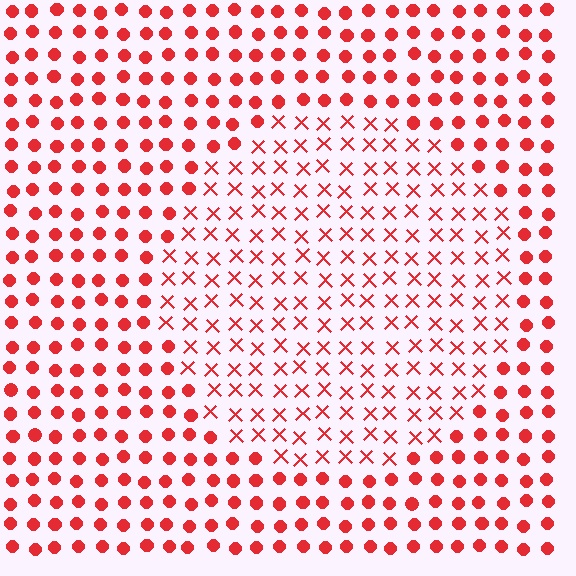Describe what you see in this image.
The image is filled with small red elements arranged in a uniform grid. A circle-shaped region contains X marks, while the surrounding area contains circles. The boundary is defined purely by the change in element shape.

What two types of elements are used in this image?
The image uses X marks inside the circle region and circles outside it.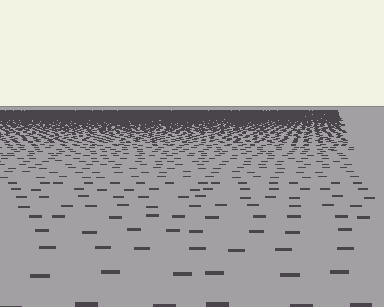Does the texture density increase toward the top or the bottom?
Density increases toward the top.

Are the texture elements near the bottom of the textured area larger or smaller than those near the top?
Larger. Near the bottom, elements are closer to the viewer and appear at a bigger on-screen size.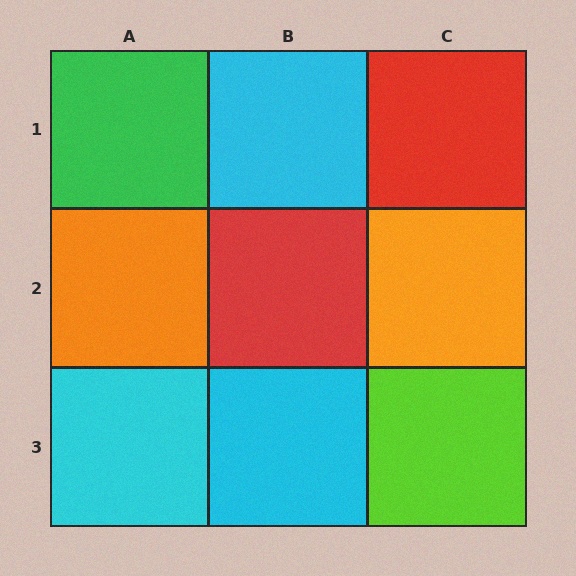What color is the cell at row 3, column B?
Cyan.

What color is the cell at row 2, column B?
Red.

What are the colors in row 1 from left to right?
Green, cyan, red.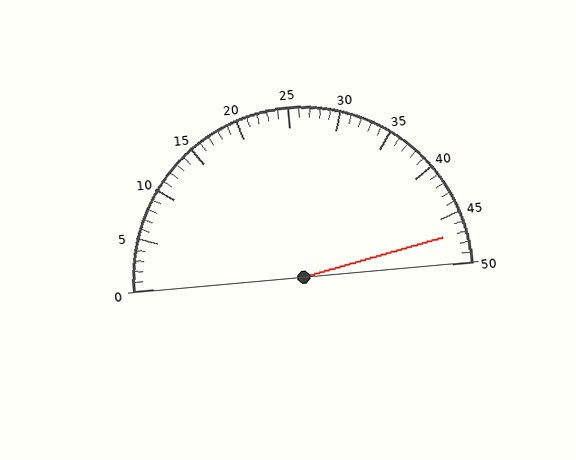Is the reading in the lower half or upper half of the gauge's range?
The reading is in the upper half of the range (0 to 50).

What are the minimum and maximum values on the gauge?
The gauge ranges from 0 to 50.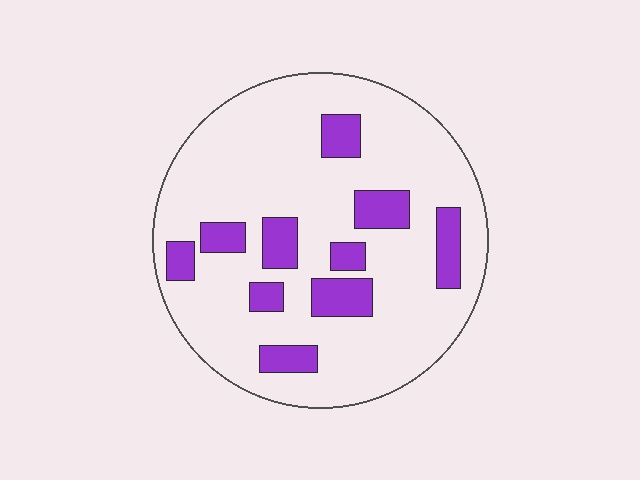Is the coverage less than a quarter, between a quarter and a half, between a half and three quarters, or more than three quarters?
Less than a quarter.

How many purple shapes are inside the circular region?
10.